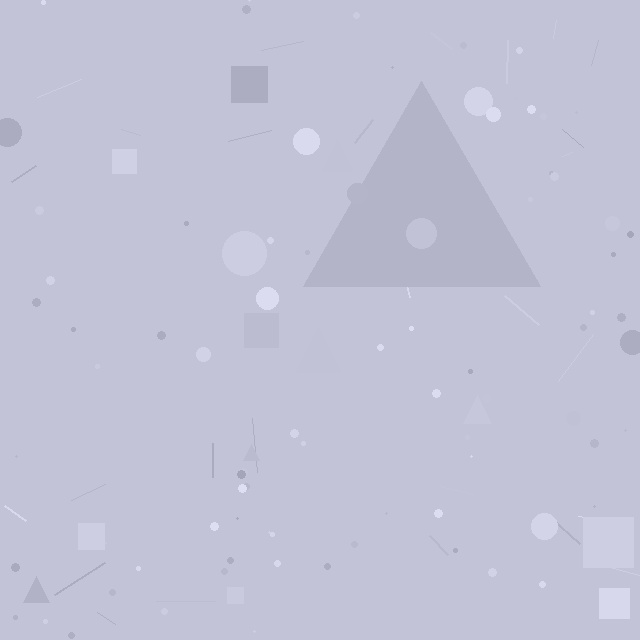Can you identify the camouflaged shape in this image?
The camouflaged shape is a triangle.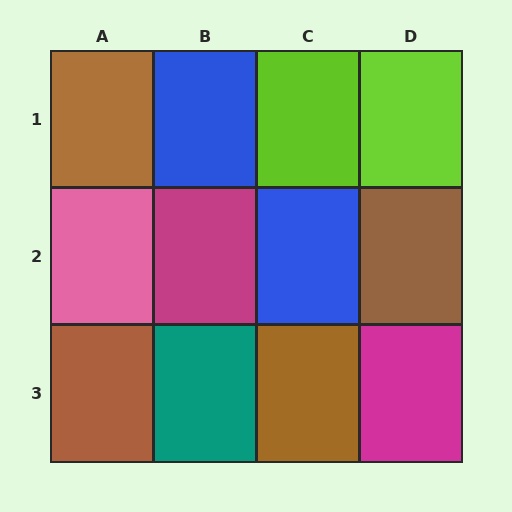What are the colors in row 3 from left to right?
Brown, teal, brown, magenta.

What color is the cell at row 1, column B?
Blue.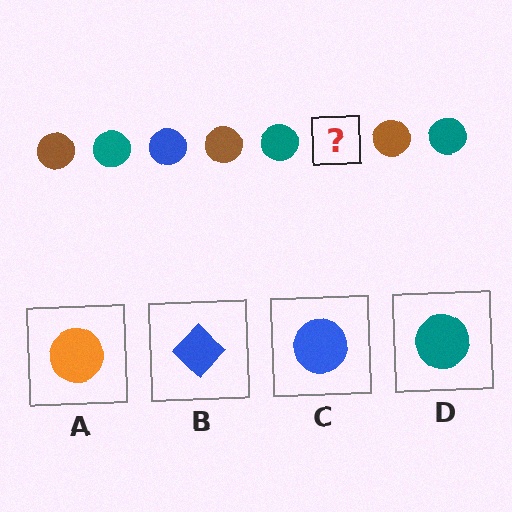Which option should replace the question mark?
Option C.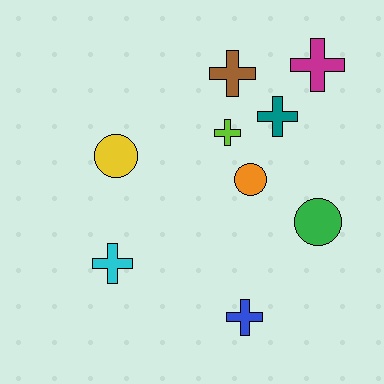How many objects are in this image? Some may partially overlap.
There are 9 objects.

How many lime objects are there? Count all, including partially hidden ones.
There is 1 lime object.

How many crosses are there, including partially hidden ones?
There are 6 crosses.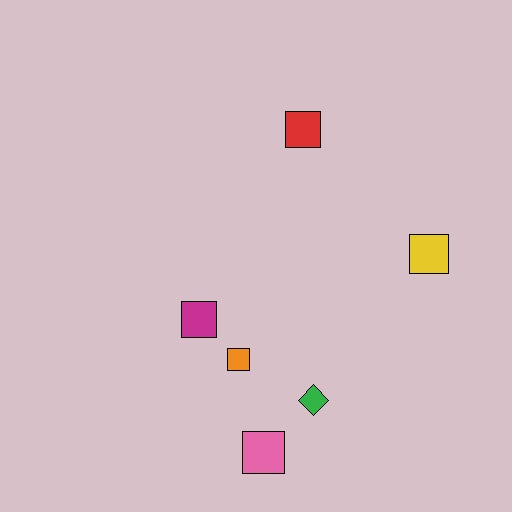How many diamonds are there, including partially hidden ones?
There is 1 diamond.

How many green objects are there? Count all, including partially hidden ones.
There is 1 green object.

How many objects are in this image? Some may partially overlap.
There are 6 objects.